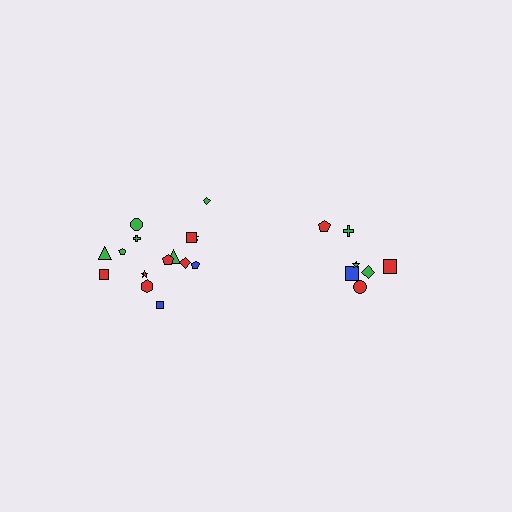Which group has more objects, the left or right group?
The left group.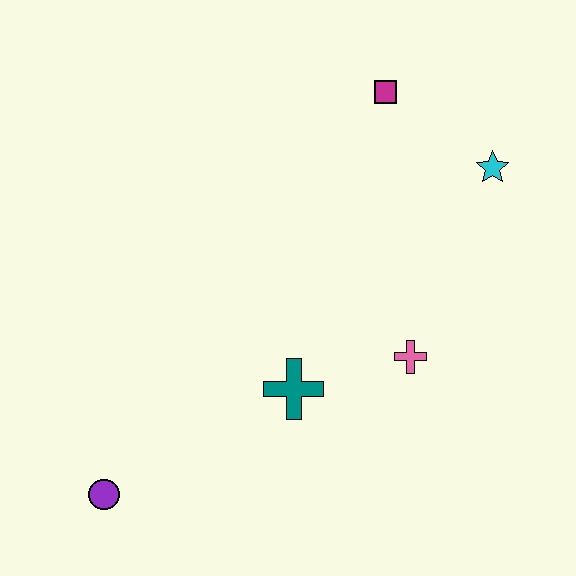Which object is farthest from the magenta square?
The purple circle is farthest from the magenta square.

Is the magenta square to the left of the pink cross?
Yes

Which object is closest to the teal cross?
The pink cross is closest to the teal cross.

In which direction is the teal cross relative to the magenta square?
The teal cross is below the magenta square.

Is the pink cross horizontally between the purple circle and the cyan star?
Yes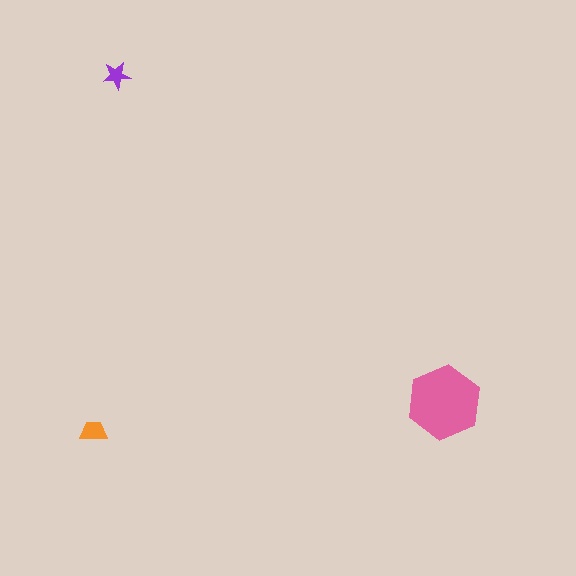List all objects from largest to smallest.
The pink hexagon, the orange trapezoid, the purple star.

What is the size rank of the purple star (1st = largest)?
3rd.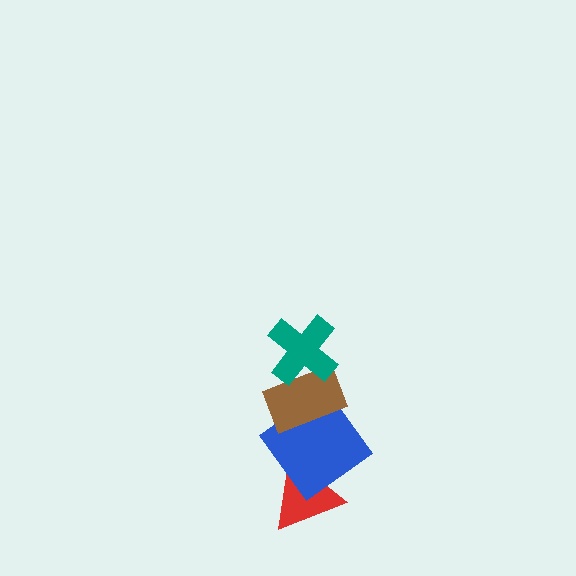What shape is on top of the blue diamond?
The brown rectangle is on top of the blue diamond.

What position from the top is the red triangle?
The red triangle is 4th from the top.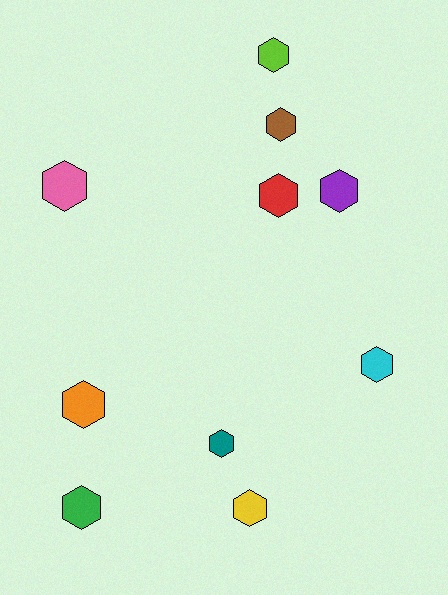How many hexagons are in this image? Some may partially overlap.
There are 10 hexagons.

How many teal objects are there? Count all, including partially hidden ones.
There is 1 teal object.